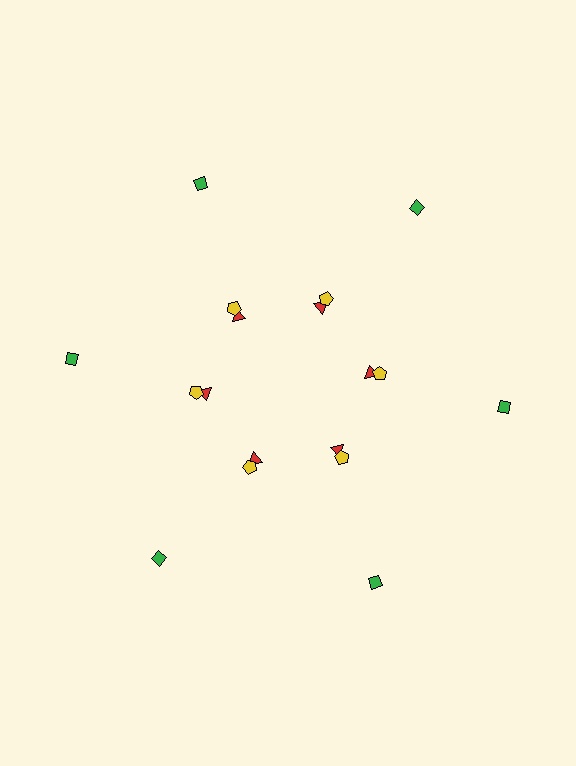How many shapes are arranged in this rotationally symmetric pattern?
There are 18 shapes, arranged in 6 groups of 3.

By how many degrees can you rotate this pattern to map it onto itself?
The pattern maps onto itself every 60 degrees of rotation.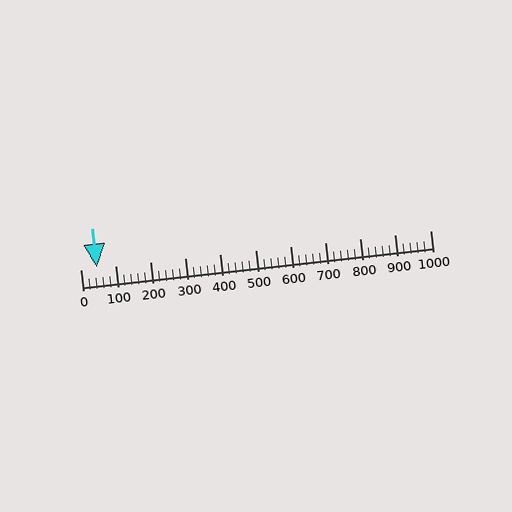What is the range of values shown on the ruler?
The ruler shows values from 0 to 1000.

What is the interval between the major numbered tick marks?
The major tick marks are spaced 100 units apart.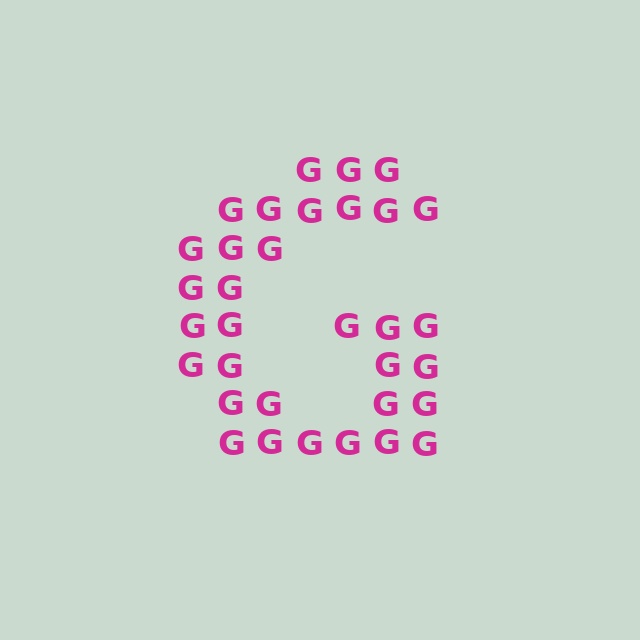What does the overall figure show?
The overall figure shows the letter G.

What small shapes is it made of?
It is made of small letter G's.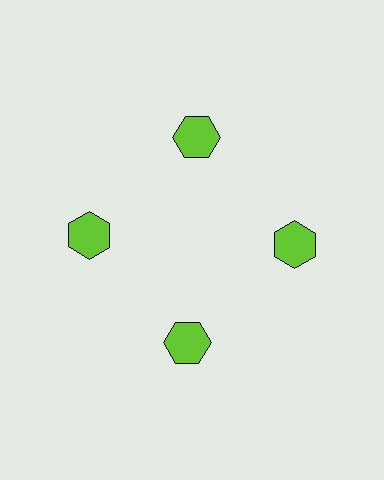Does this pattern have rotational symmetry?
Yes, this pattern has 4-fold rotational symmetry. It looks the same after rotating 90 degrees around the center.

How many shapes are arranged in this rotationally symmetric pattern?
There are 4 shapes, arranged in 4 groups of 1.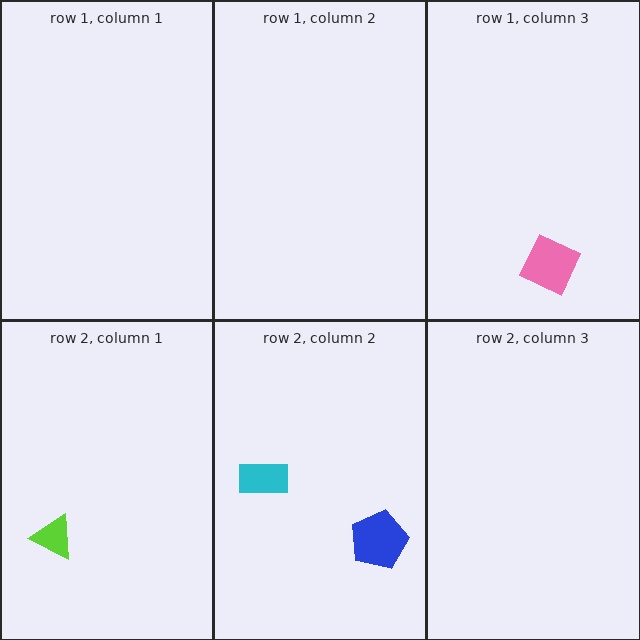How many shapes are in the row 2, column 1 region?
1.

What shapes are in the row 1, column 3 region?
The pink diamond.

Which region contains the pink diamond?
The row 1, column 3 region.